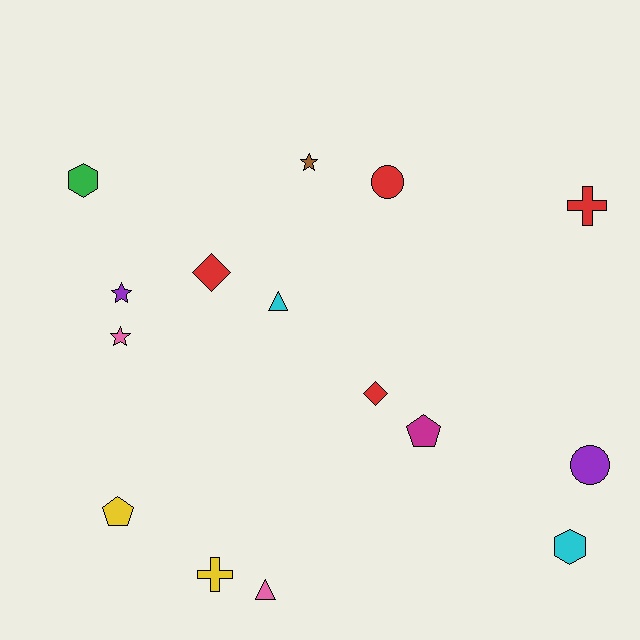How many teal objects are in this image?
There are no teal objects.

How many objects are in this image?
There are 15 objects.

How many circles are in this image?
There are 2 circles.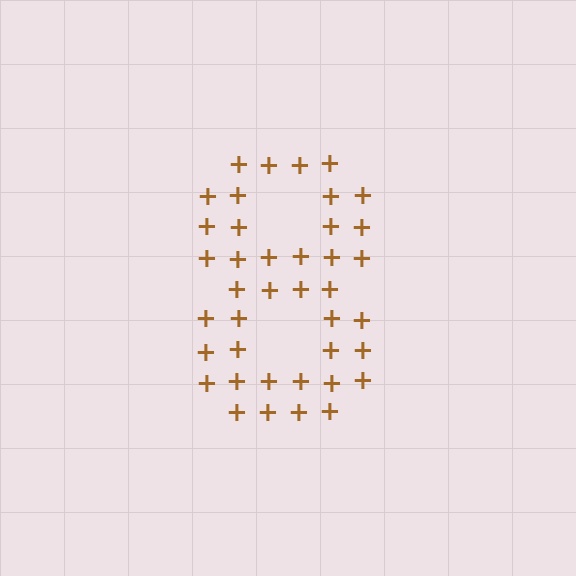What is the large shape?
The large shape is the digit 8.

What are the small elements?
The small elements are plus signs.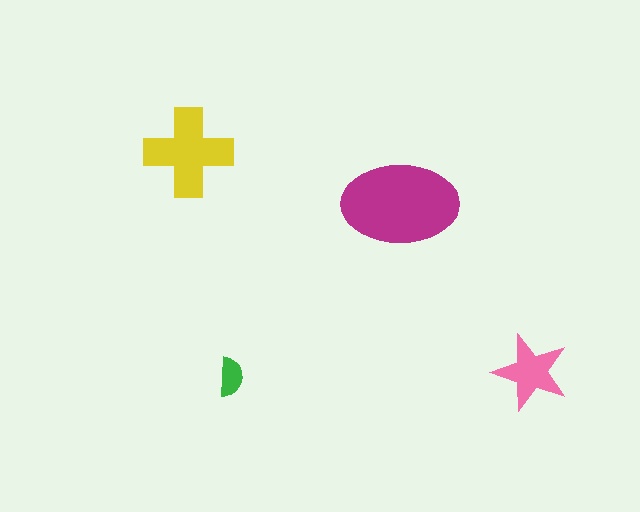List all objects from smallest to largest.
The green semicircle, the pink star, the yellow cross, the magenta ellipse.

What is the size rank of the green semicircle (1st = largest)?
4th.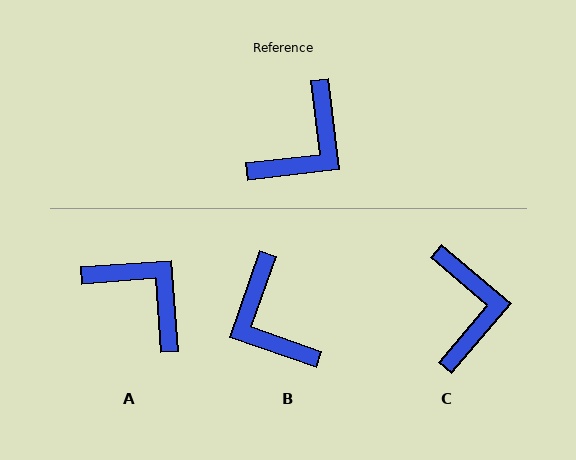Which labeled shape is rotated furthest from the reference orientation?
B, about 116 degrees away.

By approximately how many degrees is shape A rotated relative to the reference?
Approximately 87 degrees counter-clockwise.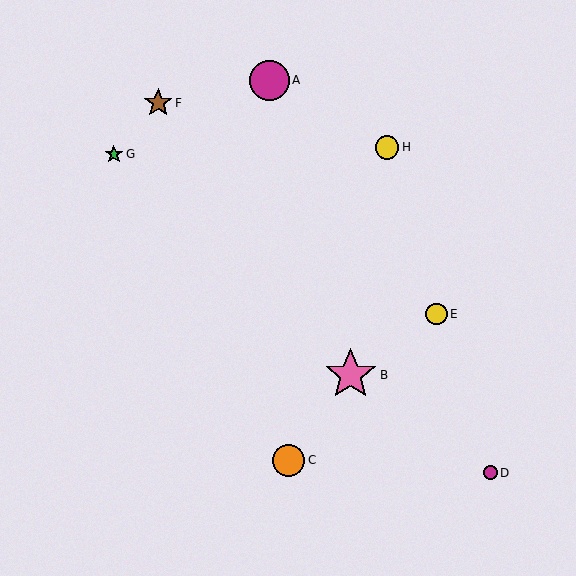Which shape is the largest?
The pink star (labeled B) is the largest.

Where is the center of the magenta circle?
The center of the magenta circle is at (490, 473).